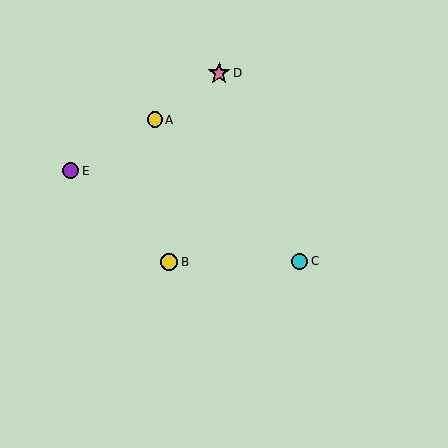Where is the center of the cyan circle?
The center of the cyan circle is at (300, 261).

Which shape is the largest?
The pink star (labeled D) is the largest.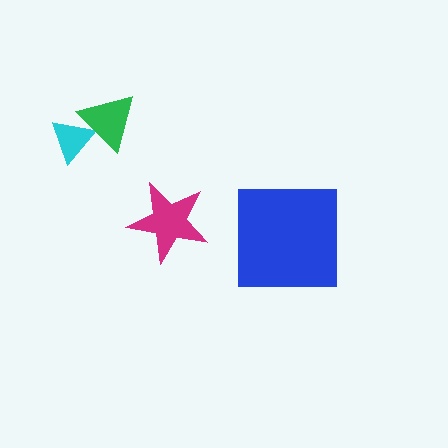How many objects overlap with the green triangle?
1 object overlaps with the green triangle.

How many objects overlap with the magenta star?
0 objects overlap with the magenta star.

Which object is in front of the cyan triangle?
The green triangle is in front of the cyan triangle.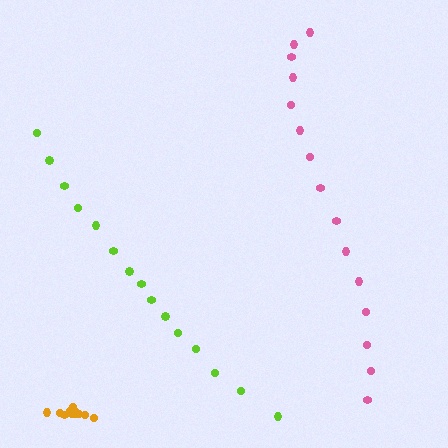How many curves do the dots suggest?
There are 3 distinct paths.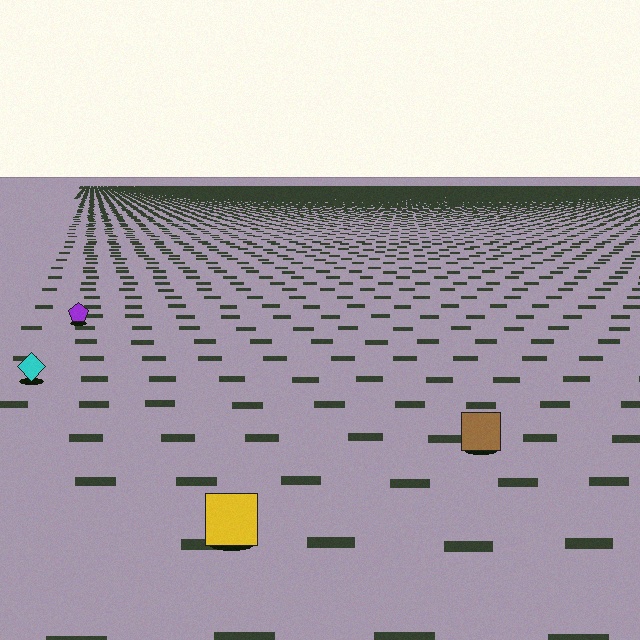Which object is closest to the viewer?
The yellow square is closest. The texture marks near it are larger and more spread out.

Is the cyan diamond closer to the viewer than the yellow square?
No. The yellow square is closer — you can tell from the texture gradient: the ground texture is coarser near it.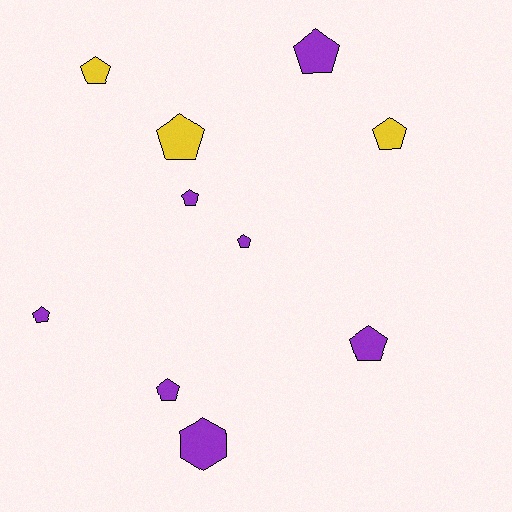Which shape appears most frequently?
Pentagon, with 9 objects.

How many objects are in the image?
There are 10 objects.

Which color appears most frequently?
Purple, with 7 objects.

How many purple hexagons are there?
There is 1 purple hexagon.